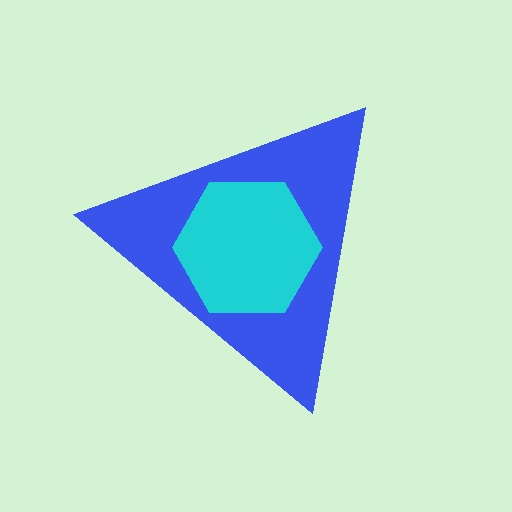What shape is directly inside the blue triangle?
The cyan hexagon.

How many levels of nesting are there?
2.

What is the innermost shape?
The cyan hexagon.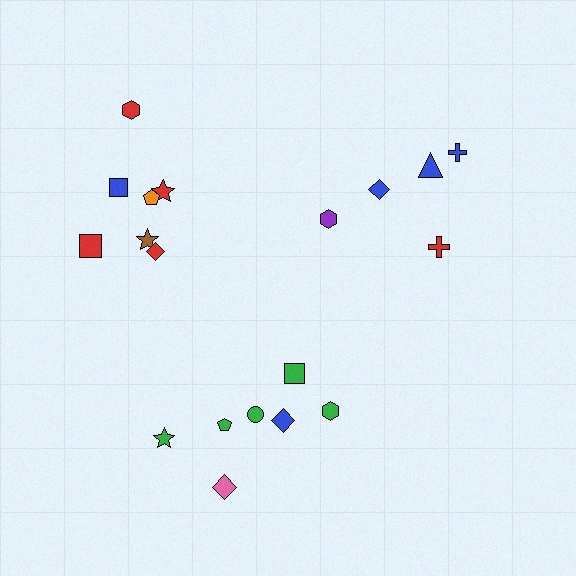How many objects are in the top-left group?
There are 7 objects.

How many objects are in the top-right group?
There are 5 objects.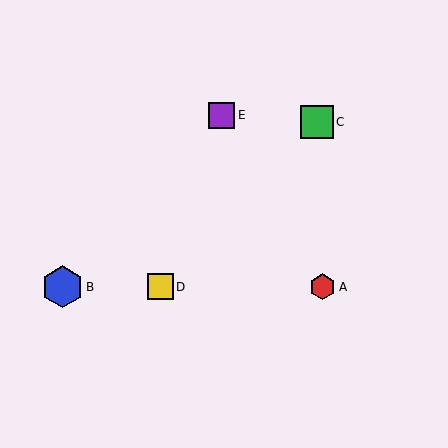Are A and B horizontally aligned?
Yes, both are at y≈287.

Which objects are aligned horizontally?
Objects A, B, D are aligned horizontally.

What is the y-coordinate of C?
Object C is at y≈122.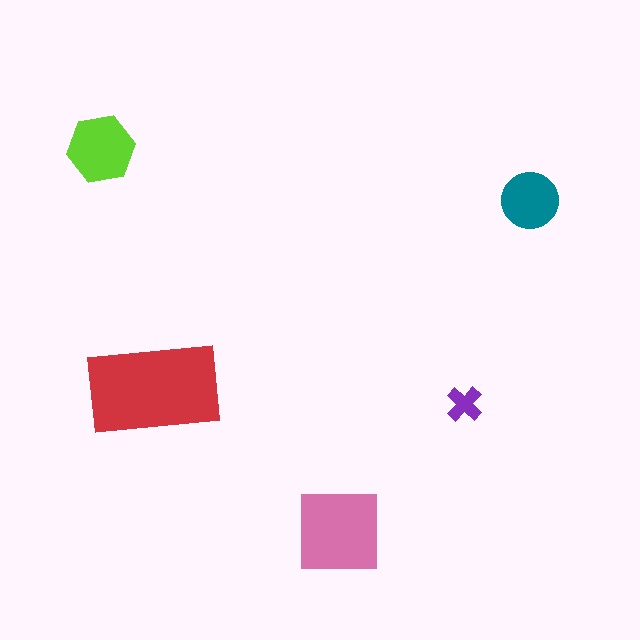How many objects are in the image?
There are 5 objects in the image.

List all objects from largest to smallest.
The red rectangle, the pink square, the lime hexagon, the teal circle, the purple cross.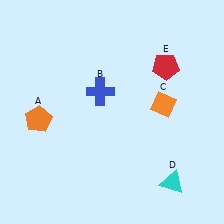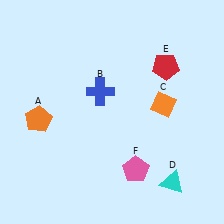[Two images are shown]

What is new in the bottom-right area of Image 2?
A pink pentagon (F) was added in the bottom-right area of Image 2.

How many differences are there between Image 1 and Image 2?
There is 1 difference between the two images.